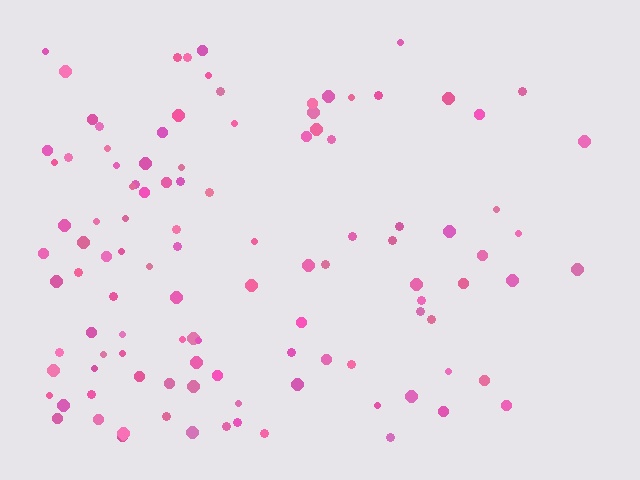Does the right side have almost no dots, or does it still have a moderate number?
Still a moderate number, just noticeably fewer than the left.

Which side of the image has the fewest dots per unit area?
The right.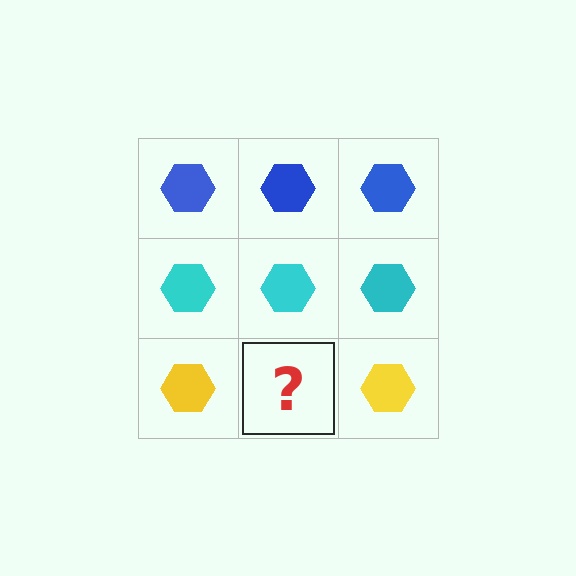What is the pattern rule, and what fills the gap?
The rule is that each row has a consistent color. The gap should be filled with a yellow hexagon.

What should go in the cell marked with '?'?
The missing cell should contain a yellow hexagon.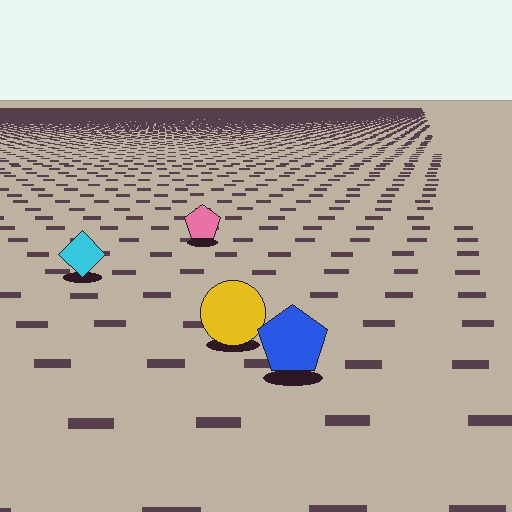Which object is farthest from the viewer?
The pink pentagon is farthest from the viewer. It appears smaller and the ground texture around it is denser.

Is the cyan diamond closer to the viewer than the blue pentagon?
No. The blue pentagon is closer — you can tell from the texture gradient: the ground texture is coarser near it.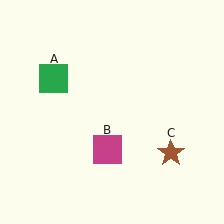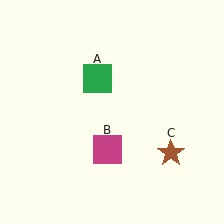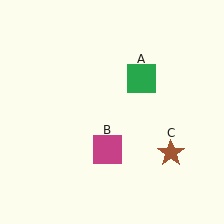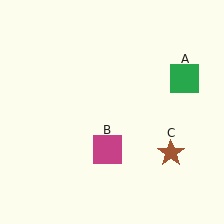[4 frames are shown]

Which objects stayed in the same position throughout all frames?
Magenta square (object B) and brown star (object C) remained stationary.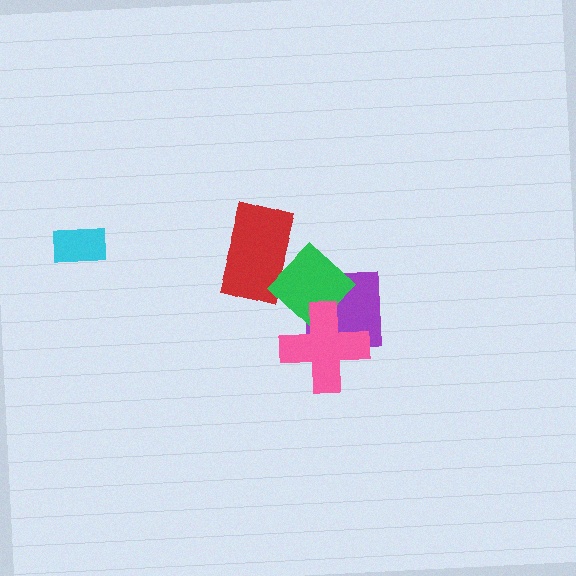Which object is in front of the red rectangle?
The green diamond is in front of the red rectangle.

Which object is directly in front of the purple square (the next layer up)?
The green diamond is directly in front of the purple square.